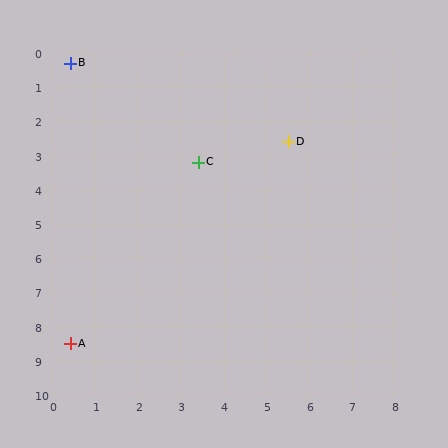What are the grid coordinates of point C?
Point C is at approximately (3.4, 3.2).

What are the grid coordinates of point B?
Point B is at approximately (0.4, 0.3).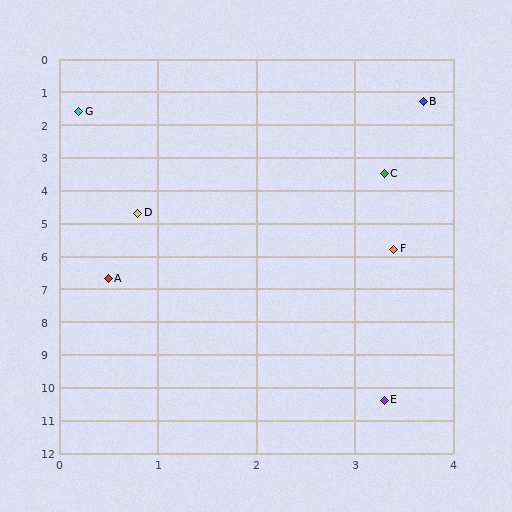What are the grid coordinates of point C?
Point C is at approximately (3.3, 3.5).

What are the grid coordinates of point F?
Point F is at approximately (3.4, 5.8).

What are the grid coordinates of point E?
Point E is at approximately (3.3, 10.4).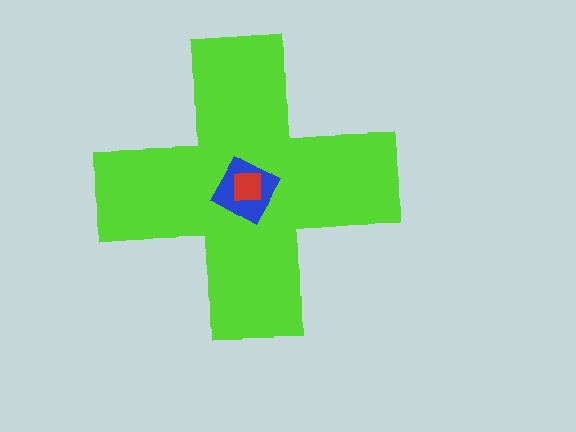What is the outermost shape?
The lime cross.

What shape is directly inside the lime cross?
The blue diamond.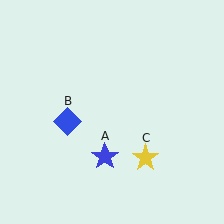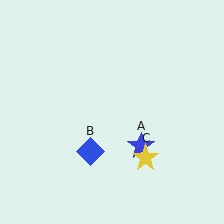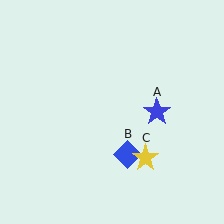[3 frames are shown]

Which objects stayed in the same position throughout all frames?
Yellow star (object C) remained stationary.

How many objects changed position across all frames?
2 objects changed position: blue star (object A), blue diamond (object B).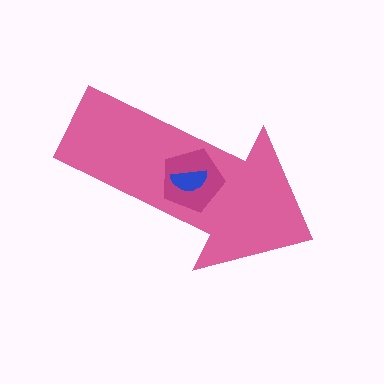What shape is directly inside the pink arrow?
The magenta pentagon.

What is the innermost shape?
The blue semicircle.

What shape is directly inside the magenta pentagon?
The blue semicircle.